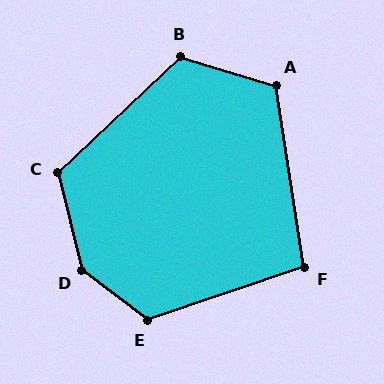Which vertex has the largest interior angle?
D, at approximately 141 degrees.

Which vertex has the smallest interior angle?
F, at approximately 100 degrees.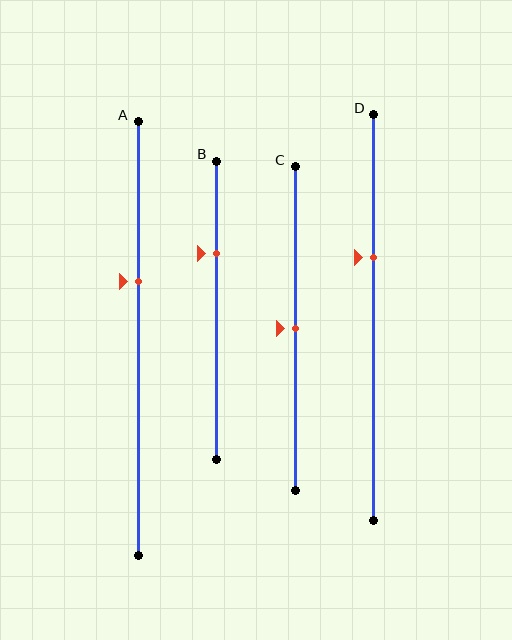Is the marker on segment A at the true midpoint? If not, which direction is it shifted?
No, the marker on segment A is shifted upward by about 13% of the segment length.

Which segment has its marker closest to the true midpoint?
Segment C has its marker closest to the true midpoint.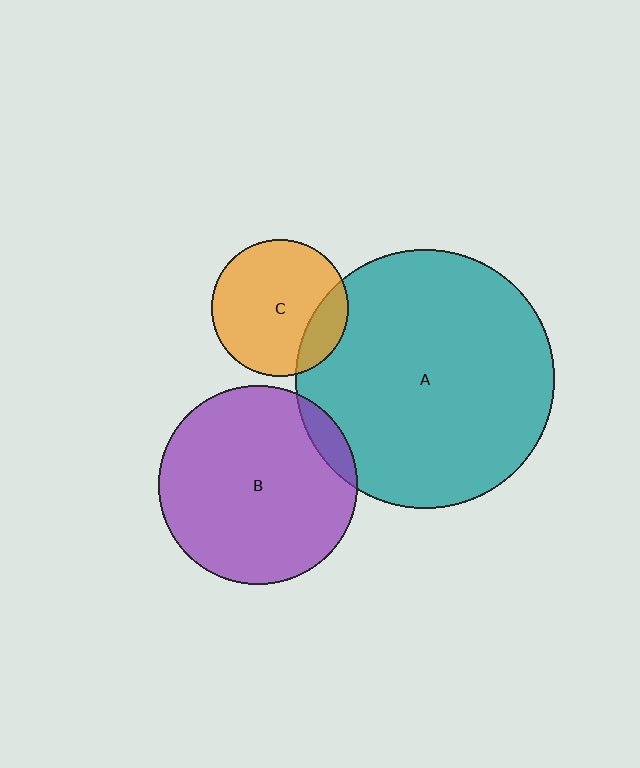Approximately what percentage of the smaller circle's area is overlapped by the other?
Approximately 20%.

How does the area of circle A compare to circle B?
Approximately 1.7 times.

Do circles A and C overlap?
Yes.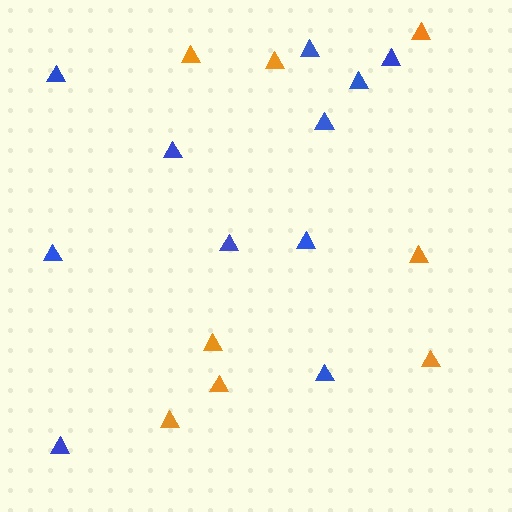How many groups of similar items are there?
There are 2 groups: one group of orange triangles (8) and one group of blue triangles (11).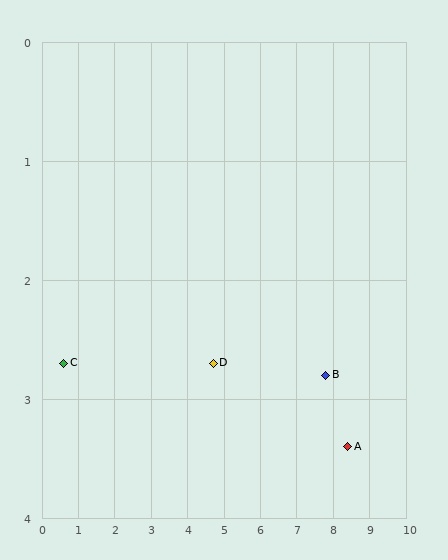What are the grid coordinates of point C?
Point C is at approximately (0.6, 2.7).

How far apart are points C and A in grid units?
Points C and A are about 7.8 grid units apart.